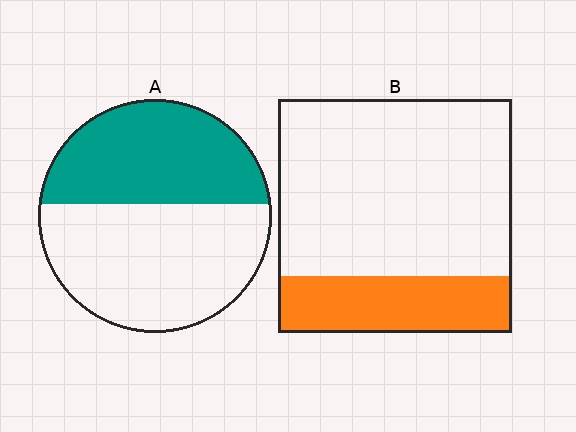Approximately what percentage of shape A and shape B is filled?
A is approximately 45% and B is approximately 25%.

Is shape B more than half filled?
No.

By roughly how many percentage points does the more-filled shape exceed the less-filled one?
By roughly 20 percentage points (A over B).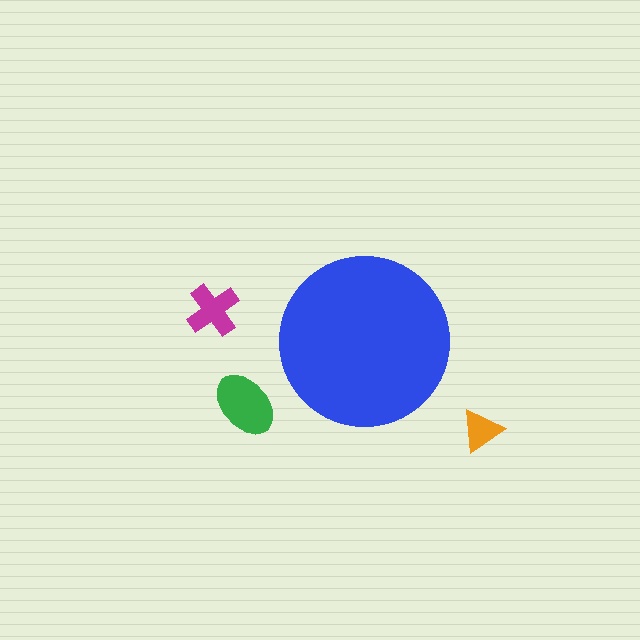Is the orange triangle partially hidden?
No, the orange triangle is fully visible.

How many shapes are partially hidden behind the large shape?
0 shapes are partially hidden.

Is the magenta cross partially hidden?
No, the magenta cross is fully visible.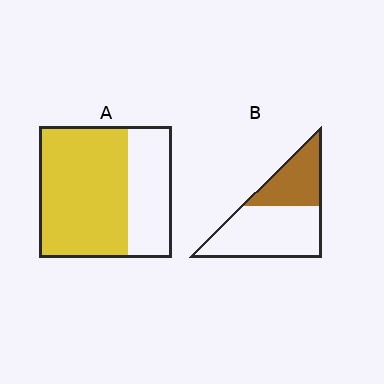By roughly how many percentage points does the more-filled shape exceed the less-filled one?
By roughly 30 percentage points (A over B).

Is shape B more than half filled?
No.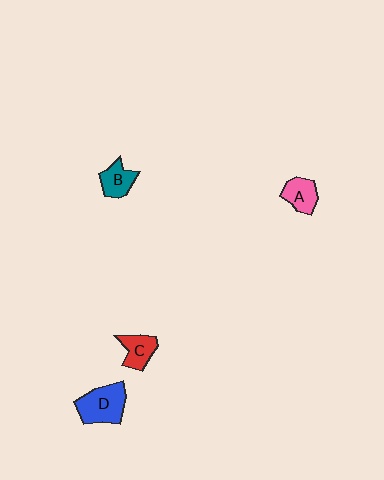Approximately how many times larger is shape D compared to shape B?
Approximately 1.7 times.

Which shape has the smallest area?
Shape B (teal).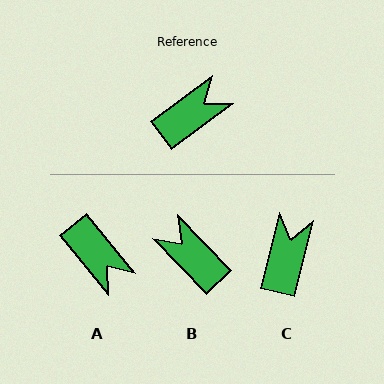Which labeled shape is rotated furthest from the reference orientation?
B, about 98 degrees away.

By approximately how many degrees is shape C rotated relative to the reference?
Approximately 40 degrees counter-clockwise.